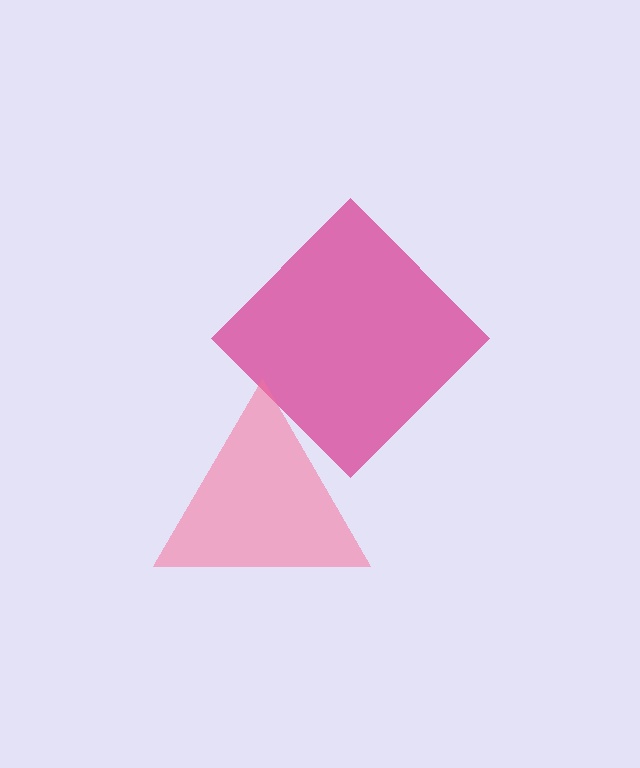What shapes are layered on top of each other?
The layered shapes are: a magenta diamond, a pink triangle.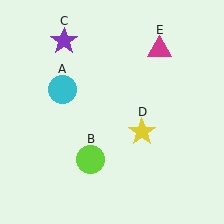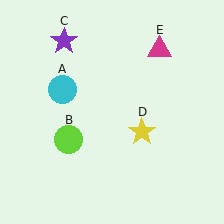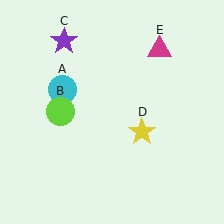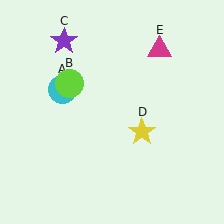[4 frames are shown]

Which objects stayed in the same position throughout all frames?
Cyan circle (object A) and purple star (object C) and yellow star (object D) and magenta triangle (object E) remained stationary.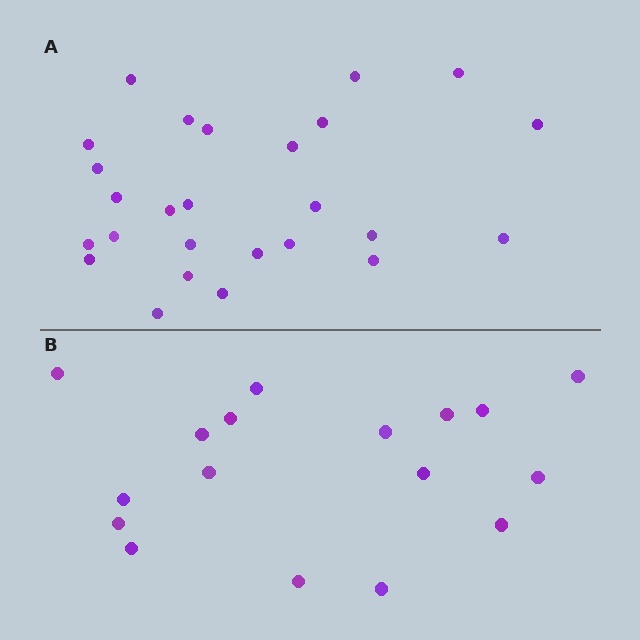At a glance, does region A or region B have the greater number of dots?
Region A (the top region) has more dots.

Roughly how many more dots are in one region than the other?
Region A has roughly 8 or so more dots than region B.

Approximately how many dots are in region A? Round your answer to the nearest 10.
About 30 dots. (The exact count is 26, which rounds to 30.)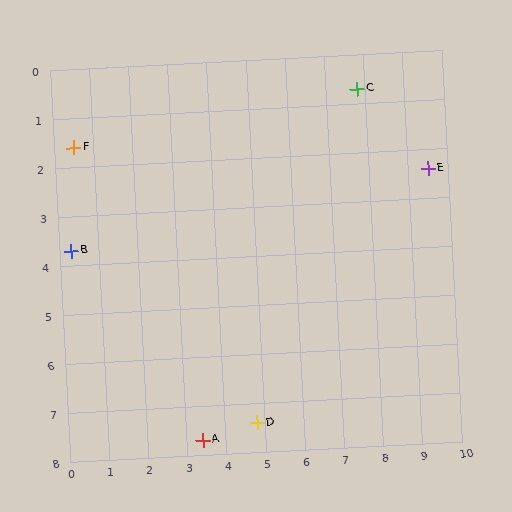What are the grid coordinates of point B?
Point B is at approximately (0.3, 3.7).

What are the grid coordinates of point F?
Point F is at approximately (0.5, 1.6).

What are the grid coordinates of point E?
Point E is at approximately (9.5, 2.4).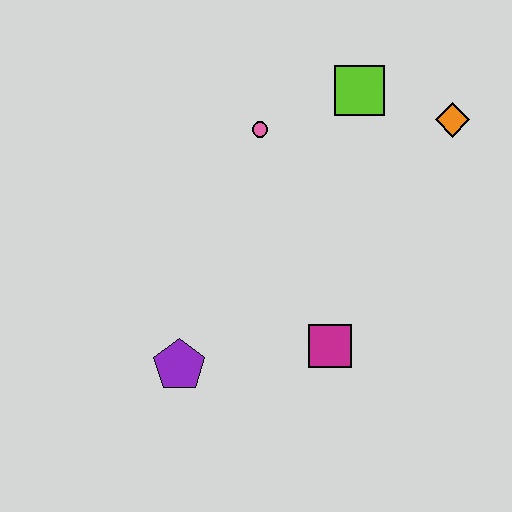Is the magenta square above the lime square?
No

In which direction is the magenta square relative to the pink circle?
The magenta square is below the pink circle.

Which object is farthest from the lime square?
The purple pentagon is farthest from the lime square.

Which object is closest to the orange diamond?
The lime square is closest to the orange diamond.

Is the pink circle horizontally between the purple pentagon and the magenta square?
Yes